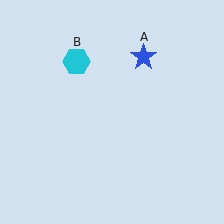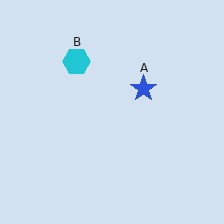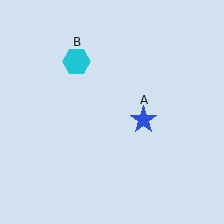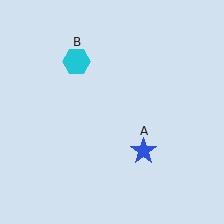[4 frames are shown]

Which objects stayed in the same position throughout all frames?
Cyan hexagon (object B) remained stationary.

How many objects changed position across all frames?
1 object changed position: blue star (object A).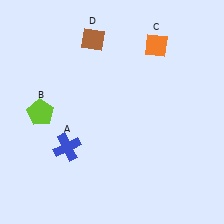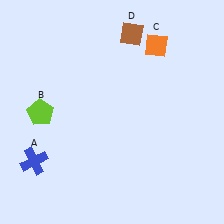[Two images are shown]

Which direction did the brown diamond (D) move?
The brown diamond (D) moved right.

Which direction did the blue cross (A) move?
The blue cross (A) moved left.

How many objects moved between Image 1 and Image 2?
2 objects moved between the two images.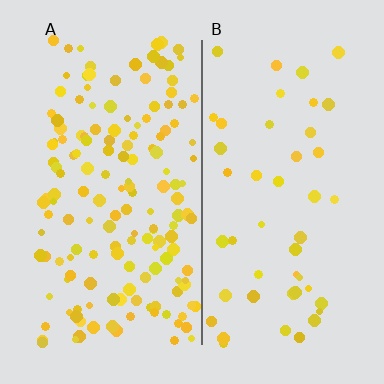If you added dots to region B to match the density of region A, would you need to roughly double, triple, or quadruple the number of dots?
Approximately triple.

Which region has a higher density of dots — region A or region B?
A (the left).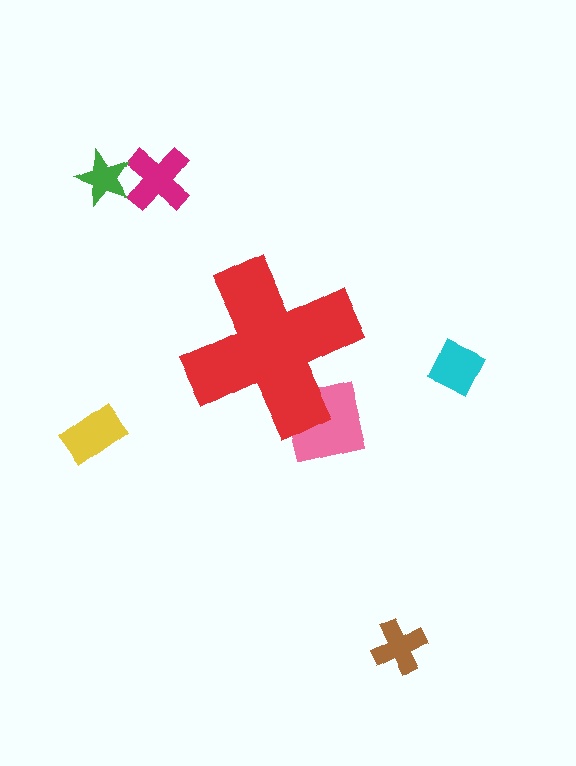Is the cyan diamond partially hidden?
No, the cyan diamond is fully visible.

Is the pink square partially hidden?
Yes, the pink square is partially hidden behind the red cross.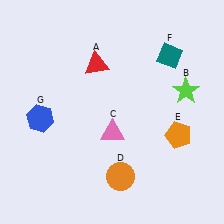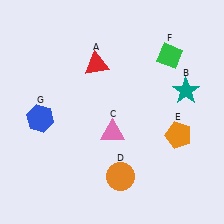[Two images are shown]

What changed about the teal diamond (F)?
In Image 1, F is teal. In Image 2, it changed to green.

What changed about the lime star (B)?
In Image 1, B is lime. In Image 2, it changed to teal.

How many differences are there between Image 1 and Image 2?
There are 2 differences between the two images.